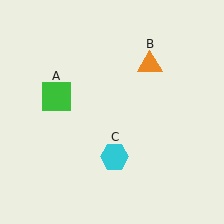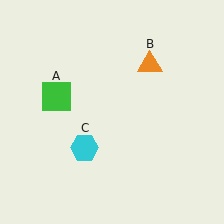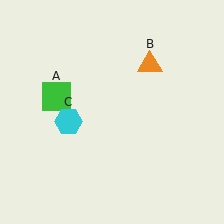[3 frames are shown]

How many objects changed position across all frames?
1 object changed position: cyan hexagon (object C).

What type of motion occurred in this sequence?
The cyan hexagon (object C) rotated clockwise around the center of the scene.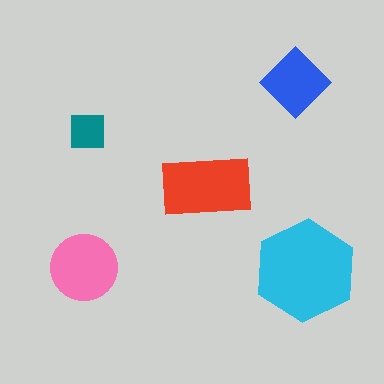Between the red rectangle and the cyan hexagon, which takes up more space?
The cyan hexagon.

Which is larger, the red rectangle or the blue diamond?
The red rectangle.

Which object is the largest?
The cyan hexagon.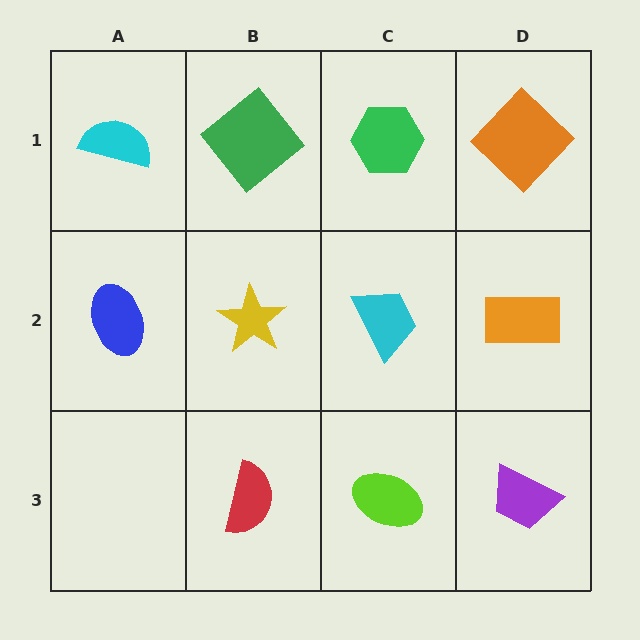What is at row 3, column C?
A lime ellipse.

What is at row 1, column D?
An orange diamond.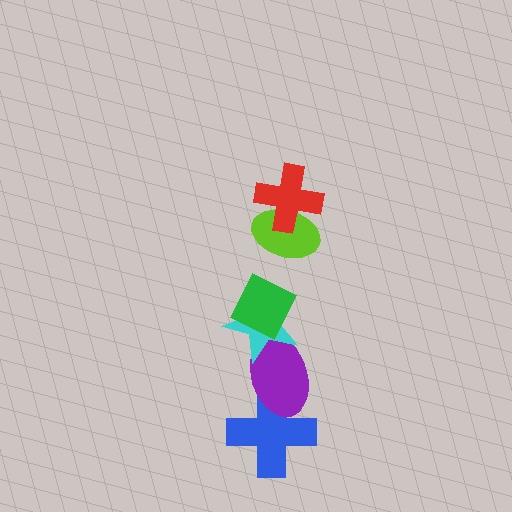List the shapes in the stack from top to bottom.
From top to bottom: the red cross, the lime ellipse, the green diamond, the cyan star, the purple ellipse, the blue cross.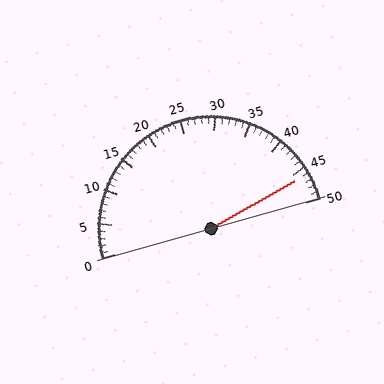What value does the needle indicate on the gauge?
The needle indicates approximately 46.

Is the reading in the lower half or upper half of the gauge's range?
The reading is in the upper half of the range (0 to 50).